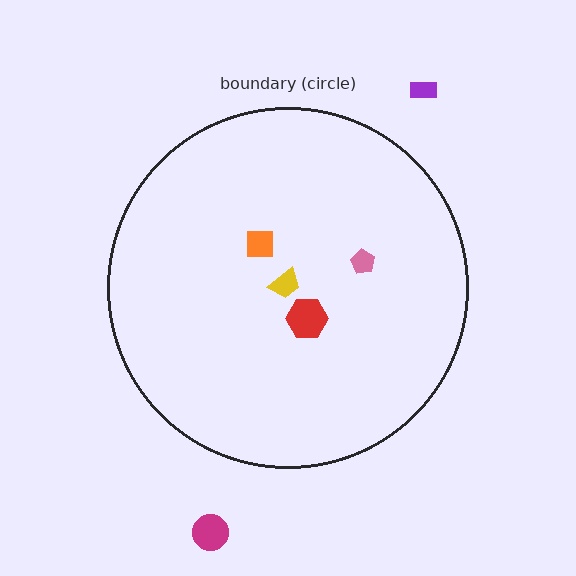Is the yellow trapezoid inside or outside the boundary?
Inside.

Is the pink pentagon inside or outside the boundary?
Inside.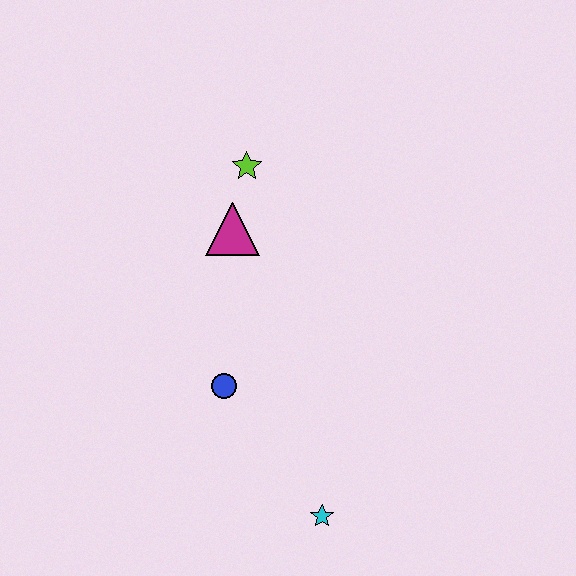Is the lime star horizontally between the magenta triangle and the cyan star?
Yes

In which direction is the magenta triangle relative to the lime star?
The magenta triangle is below the lime star.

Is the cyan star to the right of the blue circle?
Yes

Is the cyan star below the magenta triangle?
Yes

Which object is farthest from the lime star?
The cyan star is farthest from the lime star.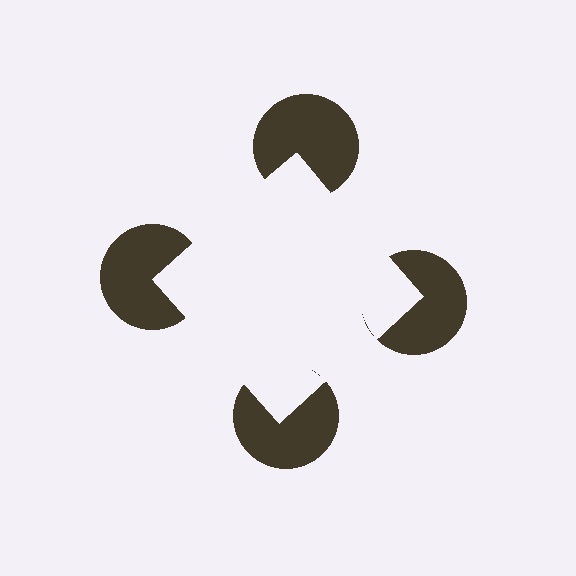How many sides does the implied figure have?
4 sides.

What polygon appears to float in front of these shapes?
An illusory square — its edges are inferred from the aligned wedge cuts in the pac-man discs, not physically drawn.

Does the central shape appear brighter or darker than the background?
It typically appears slightly brighter than the background, even though no actual brightness change is drawn.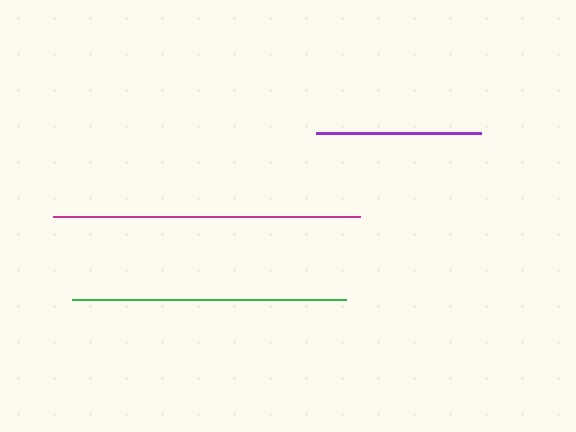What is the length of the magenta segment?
The magenta segment is approximately 308 pixels long.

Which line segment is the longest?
The magenta line is the longest at approximately 308 pixels.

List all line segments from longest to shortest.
From longest to shortest: magenta, green, purple.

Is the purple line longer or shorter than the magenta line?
The magenta line is longer than the purple line.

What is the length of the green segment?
The green segment is approximately 274 pixels long.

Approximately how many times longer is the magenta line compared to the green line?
The magenta line is approximately 1.1 times the length of the green line.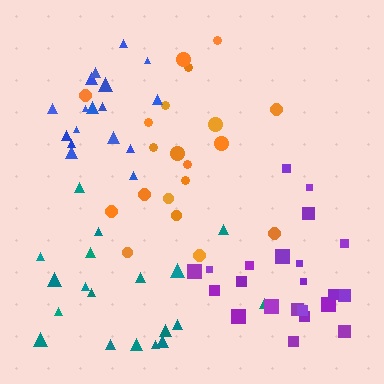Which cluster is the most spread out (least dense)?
Orange.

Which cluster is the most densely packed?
Blue.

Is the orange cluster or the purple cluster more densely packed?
Purple.